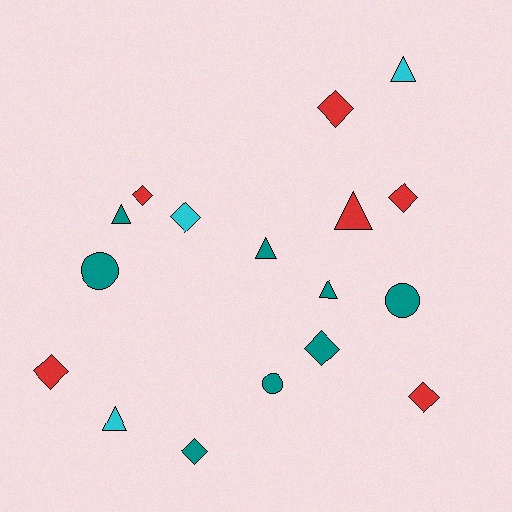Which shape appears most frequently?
Diamond, with 8 objects.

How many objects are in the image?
There are 17 objects.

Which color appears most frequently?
Teal, with 8 objects.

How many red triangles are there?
There is 1 red triangle.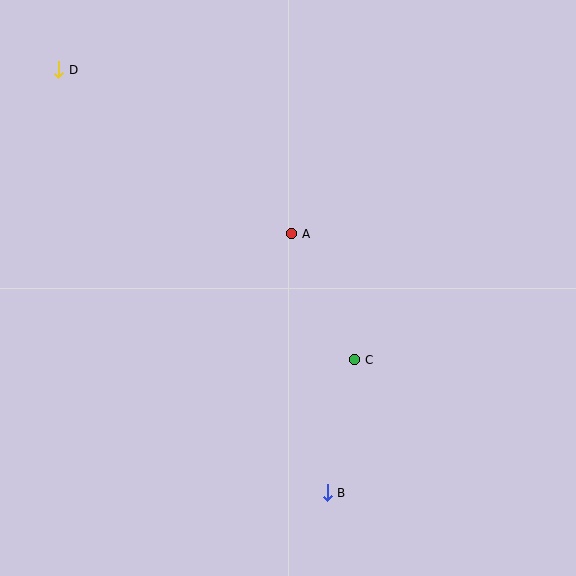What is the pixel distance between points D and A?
The distance between D and A is 285 pixels.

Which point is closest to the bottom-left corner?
Point B is closest to the bottom-left corner.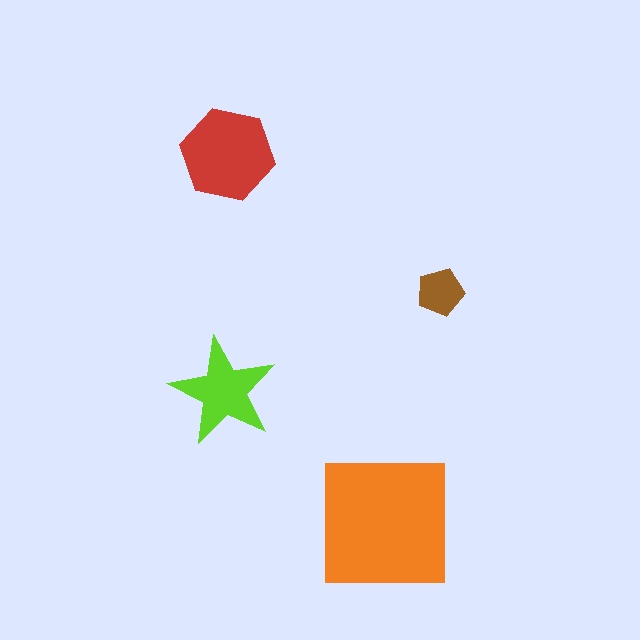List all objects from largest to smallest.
The orange square, the red hexagon, the lime star, the brown pentagon.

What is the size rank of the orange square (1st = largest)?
1st.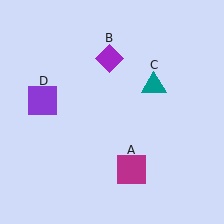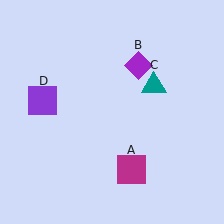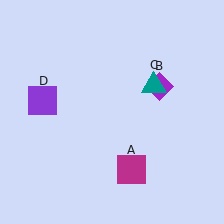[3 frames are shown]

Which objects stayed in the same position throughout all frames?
Magenta square (object A) and teal triangle (object C) and purple square (object D) remained stationary.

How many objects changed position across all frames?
1 object changed position: purple diamond (object B).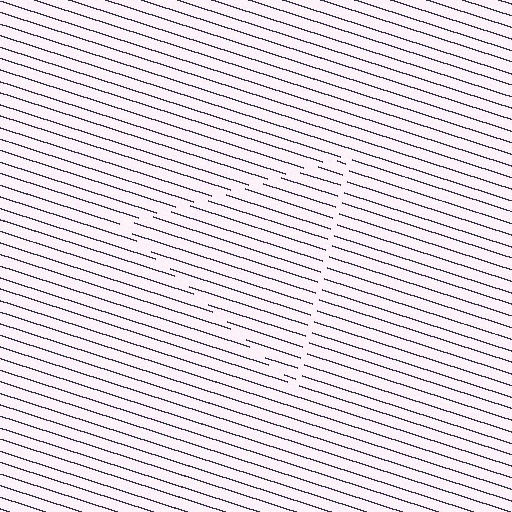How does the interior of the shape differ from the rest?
The interior of the shape contains the same grating, shifted by half a period — the contour is defined by the phase discontinuity where line-ends from the inner and outer gratings abut.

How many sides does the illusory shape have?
3 sides — the line-ends trace a triangle.